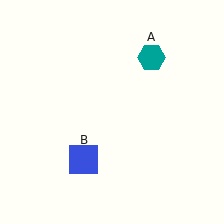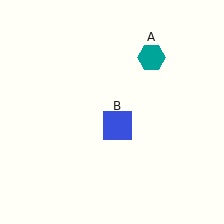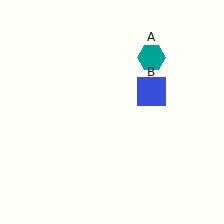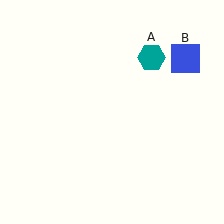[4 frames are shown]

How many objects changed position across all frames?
1 object changed position: blue square (object B).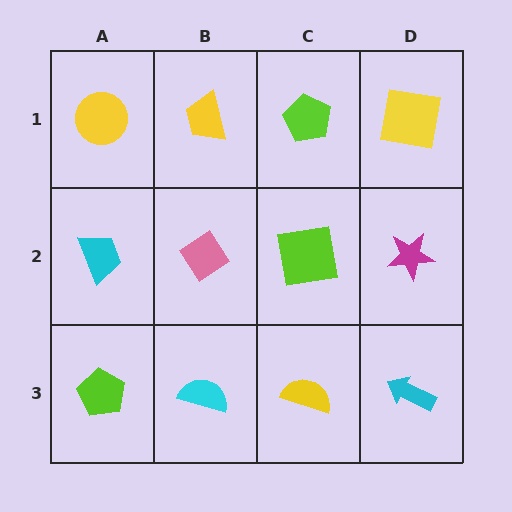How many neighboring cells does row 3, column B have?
3.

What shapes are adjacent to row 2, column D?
A yellow square (row 1, column D), a cyan arrow (row 3, column D), a lime square (row 2, column C).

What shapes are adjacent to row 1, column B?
A pink diamond (row 2, column B), a yellow circle (row 1, column A), a lime pentagon (row 1, column C).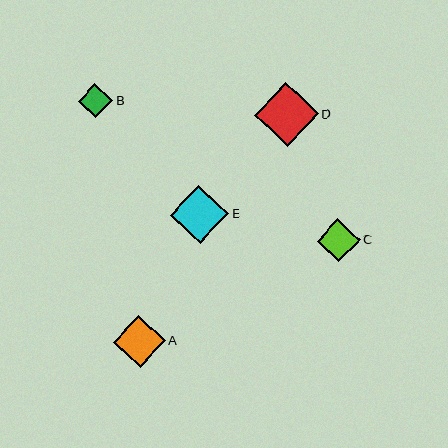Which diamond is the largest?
Diamond D is the largest with a size of approximately 64 pixels.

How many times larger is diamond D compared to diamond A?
Diamond D is approximately 1.2 times the size of diamond A.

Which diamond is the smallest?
Diamond B is the smallest with a size of approximately 34 pixels.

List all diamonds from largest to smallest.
From largest to smallest: D, E, A, C, B.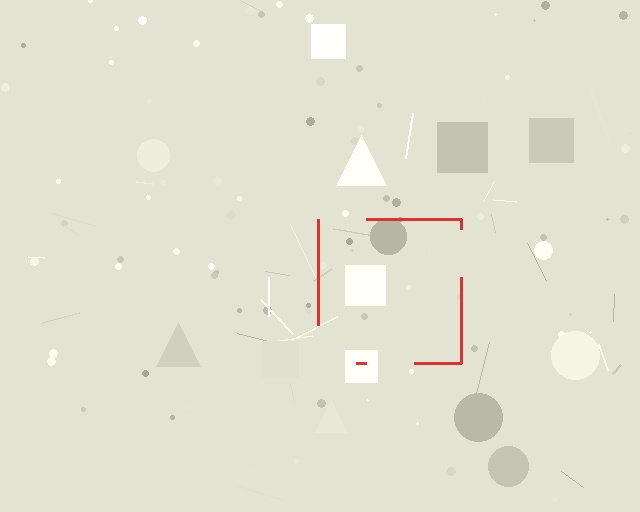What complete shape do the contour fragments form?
The contour fragments form a square.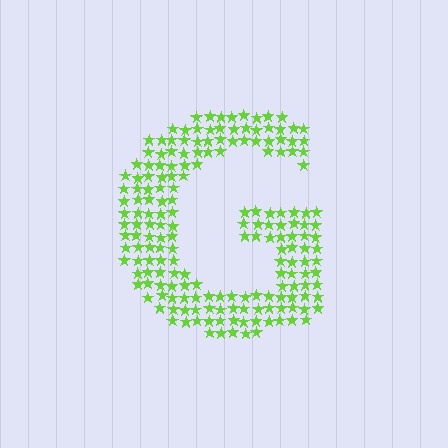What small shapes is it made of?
It is made of small stars.